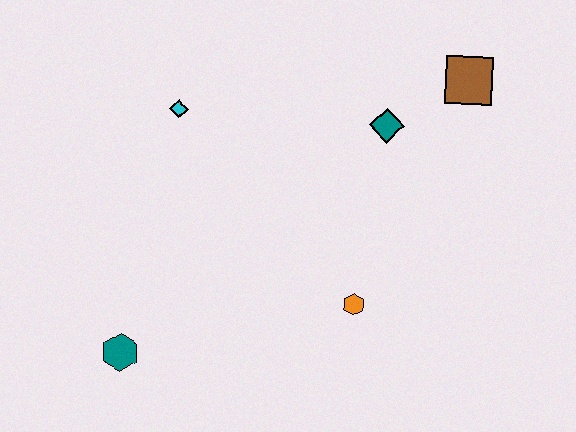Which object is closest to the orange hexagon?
The teal diamond is closest to the orange hexagon.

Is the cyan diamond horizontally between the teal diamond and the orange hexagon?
No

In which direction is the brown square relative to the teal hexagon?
The brown square is to the right of the teal hexagon.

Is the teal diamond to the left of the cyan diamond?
No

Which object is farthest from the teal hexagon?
The brown square is farthest from the teal hexagon.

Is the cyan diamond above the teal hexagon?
Yes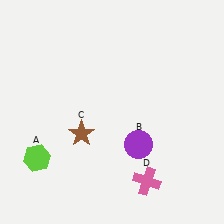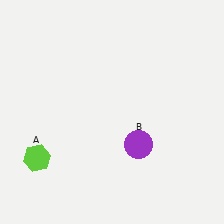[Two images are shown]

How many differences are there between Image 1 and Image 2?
There are 2 differences between the two images.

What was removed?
The pink cross (D), the brown star (C) were removed in Image 2.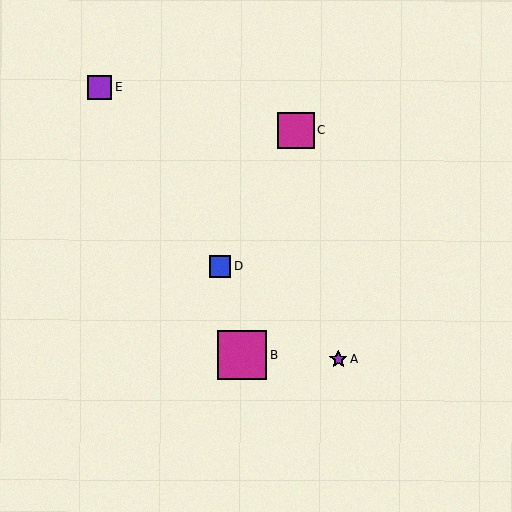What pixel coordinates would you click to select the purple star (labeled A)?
Click at (338, 359) to select the purple star A.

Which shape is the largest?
The magenta square (labeled B) is the largest.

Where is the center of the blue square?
The center of the blue square is at (220, 266).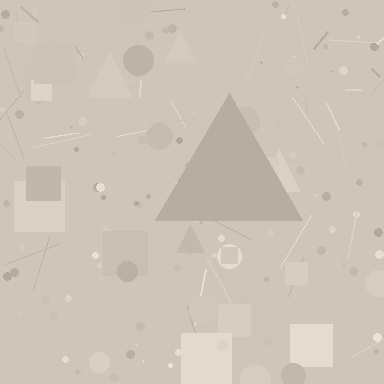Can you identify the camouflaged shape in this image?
The camouflaged shape is a triangle.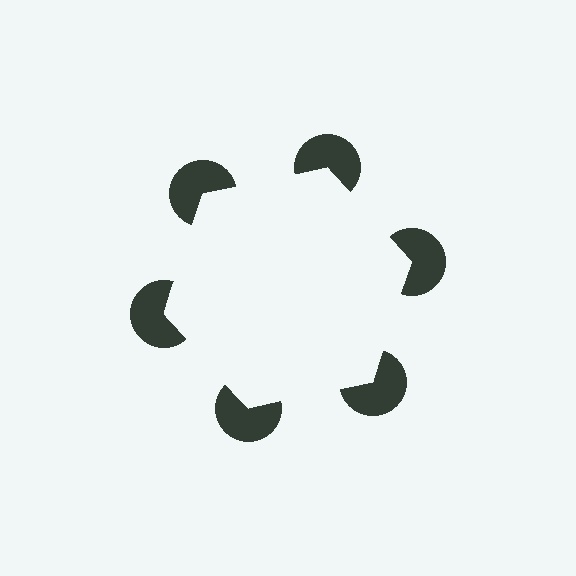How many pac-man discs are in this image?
There are 6 — one at each vertex of the illusory hexagon.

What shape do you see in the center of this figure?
An illusory hexagon — its edges are inferred from the aligned wedge cuts in the pac-man discs, not physically drawn.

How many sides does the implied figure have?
6 sides.